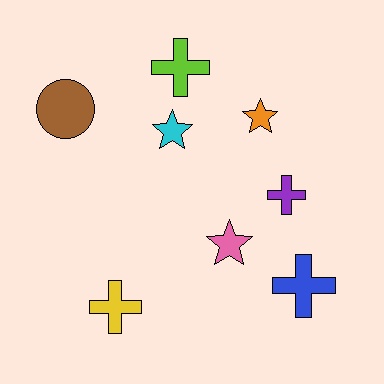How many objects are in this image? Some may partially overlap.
There are 8 objects.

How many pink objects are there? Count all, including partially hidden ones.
There is 1 pink object.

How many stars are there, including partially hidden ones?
There are 3 stars.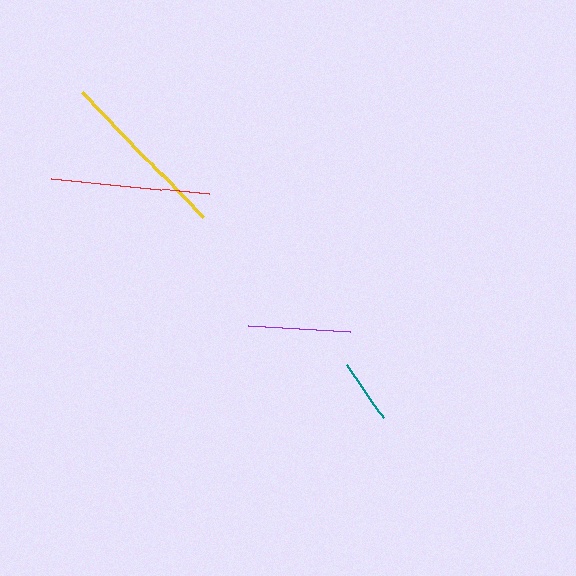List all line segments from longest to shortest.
From longest to shortest: yellow, red, purple, teal.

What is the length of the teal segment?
The teal segment is approximately 64 pixels long.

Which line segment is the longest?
The yellow line is the longest at approximately 174 pixels.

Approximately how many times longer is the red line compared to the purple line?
The red line is approximately 1.5 times the length of the purple line.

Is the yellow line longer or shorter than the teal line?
The yellow line is longer than the teal line.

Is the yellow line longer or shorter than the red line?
The yellow line is longer than the red line.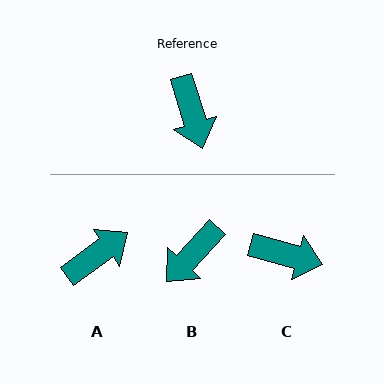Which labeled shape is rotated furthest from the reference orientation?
A, about 109 degrees away.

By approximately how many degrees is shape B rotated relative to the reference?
Approximately 60 degrees clockwise.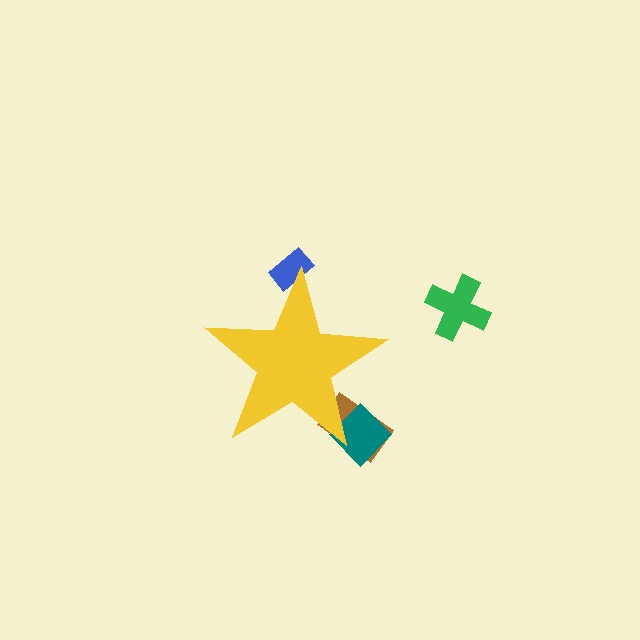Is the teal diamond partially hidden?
Yes, the teal diamond is partially hidden behind the yellow star.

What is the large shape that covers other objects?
A yellow star.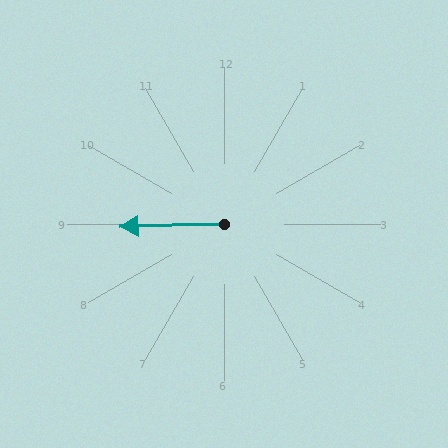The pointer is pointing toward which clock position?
Roughly 9 o'clock.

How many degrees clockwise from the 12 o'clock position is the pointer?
Approximately 269 degrees.